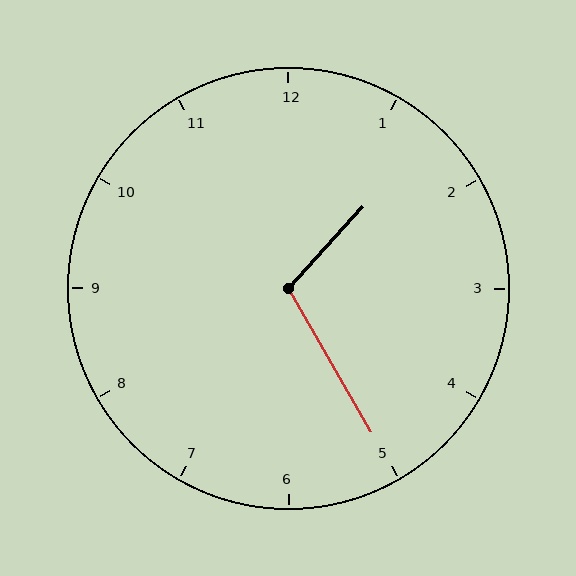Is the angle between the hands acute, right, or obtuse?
It is obtuse.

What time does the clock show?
1:25.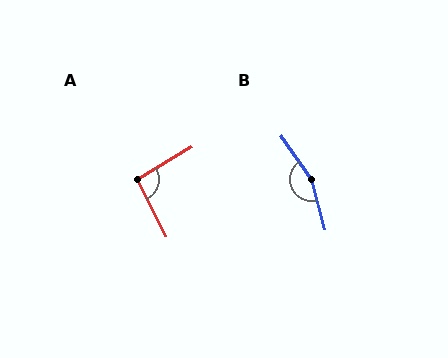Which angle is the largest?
B, at approximately 160 degrees.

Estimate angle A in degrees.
Approximately 95 degrees.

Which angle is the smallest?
A, at approximately 95 degrees.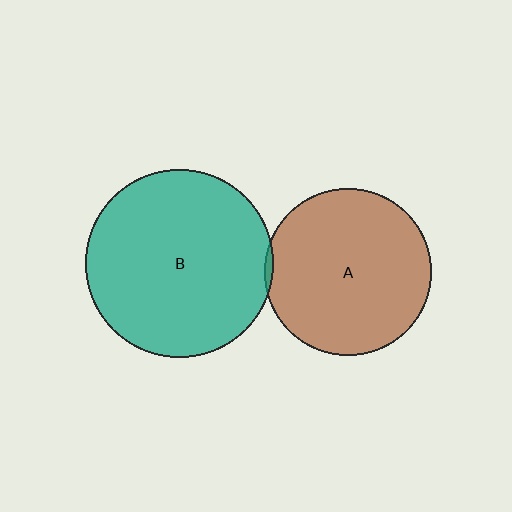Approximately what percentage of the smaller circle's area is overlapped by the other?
Approximately 5%.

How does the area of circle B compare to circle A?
Approximately 1.3 times.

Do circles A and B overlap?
Yes.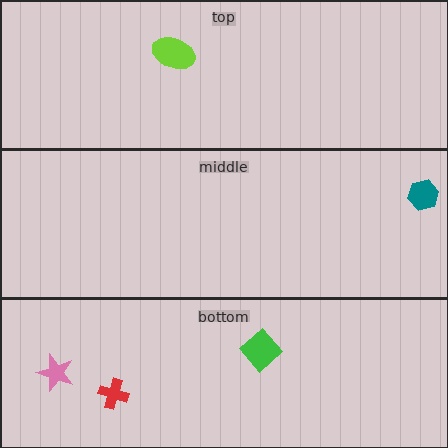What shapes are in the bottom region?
The red cross, the pink star, the green diamond.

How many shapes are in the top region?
1.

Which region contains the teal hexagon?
The middle region.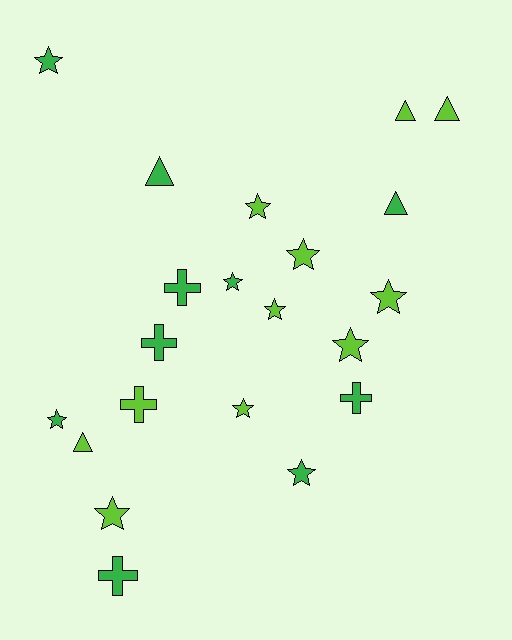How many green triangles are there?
There are 2 green triangles.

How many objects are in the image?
There are 21 objects.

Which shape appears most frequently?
Star, with 11 objects.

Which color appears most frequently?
Lime, with 11 objects.